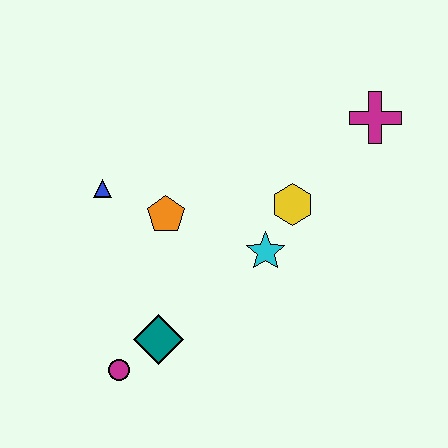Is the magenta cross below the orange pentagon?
No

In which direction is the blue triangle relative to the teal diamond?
The blue triangle is above the teal diamond.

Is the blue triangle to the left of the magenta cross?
Yes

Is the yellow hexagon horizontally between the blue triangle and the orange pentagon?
No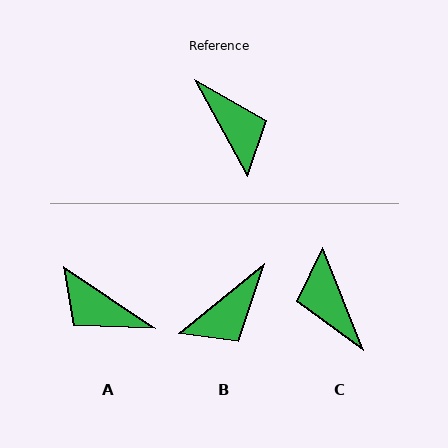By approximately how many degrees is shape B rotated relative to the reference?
Approximately 80 degrees clockwise.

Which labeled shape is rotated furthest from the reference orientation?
C, about 173 degrees away.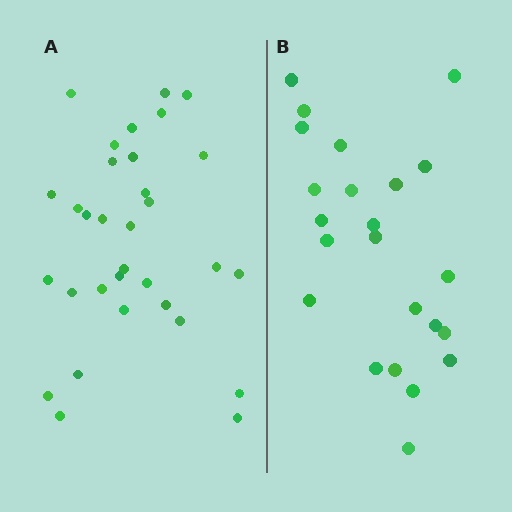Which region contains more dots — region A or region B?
Region A (the left region) has more dots.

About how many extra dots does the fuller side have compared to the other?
Region A has roughly 8 or so more dots than region B.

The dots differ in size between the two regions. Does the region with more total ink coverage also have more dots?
No. Region B has more total ink coverage because its dots are larger, but region A actually contains more individual dots. Total area can be misleading — the number of items is what matters here.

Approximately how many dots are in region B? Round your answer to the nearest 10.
About 20 dots. (The exact count is 23, which rounds to 20.)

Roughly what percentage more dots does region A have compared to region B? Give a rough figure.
About 40% more.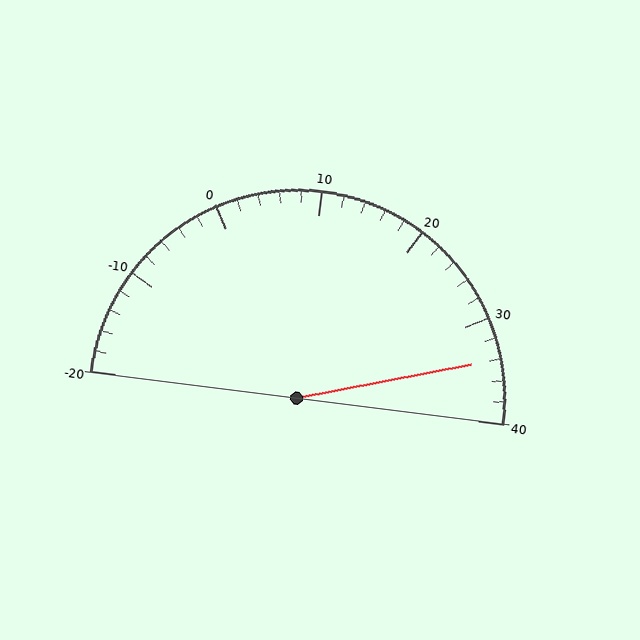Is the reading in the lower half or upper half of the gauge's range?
The reading is in the upper half of the range (-20 to 40).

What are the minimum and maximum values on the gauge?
The gauge ranges from -20 to 40.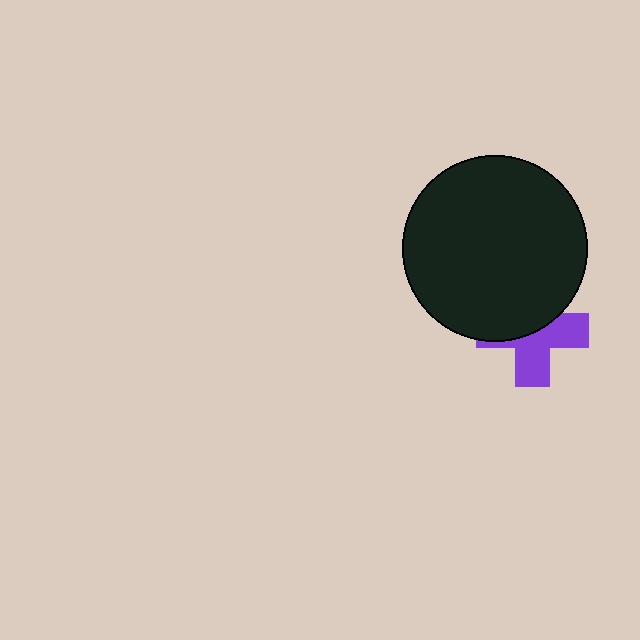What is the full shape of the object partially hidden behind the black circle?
The partially hidden object is a purple cross.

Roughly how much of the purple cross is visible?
About half of it is visible (roughly 51%).